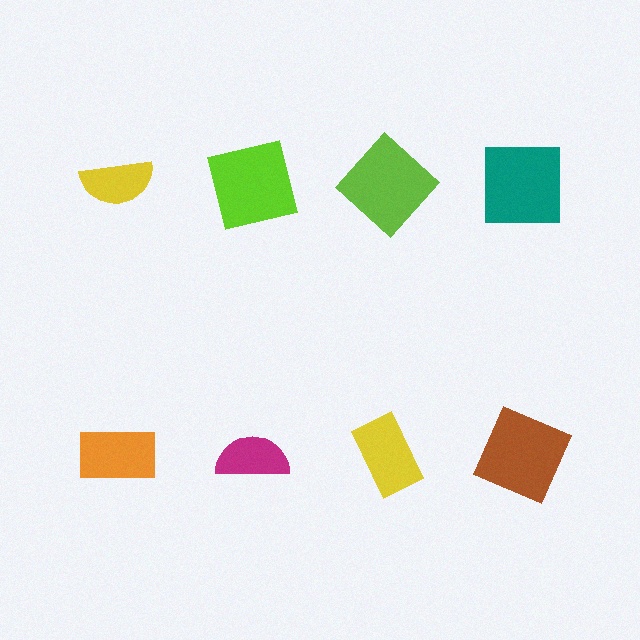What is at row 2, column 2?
A magenta semicircle.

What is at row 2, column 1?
An orange rectangle.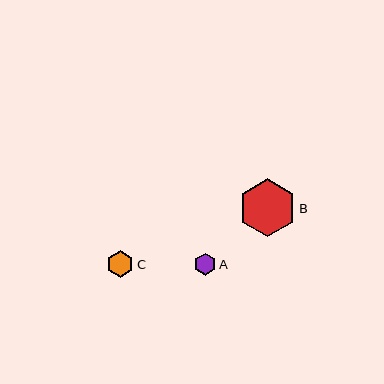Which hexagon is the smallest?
Hexagon A is the smallest with a size of approximately 22 pixels.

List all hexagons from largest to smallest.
From largest to smallest: B, C, A.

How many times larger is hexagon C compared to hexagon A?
Hexagon C is approximately 1.2 times the size of hexagon A.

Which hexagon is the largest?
Hexagon B is the largest with a size of approximately 58 pixels.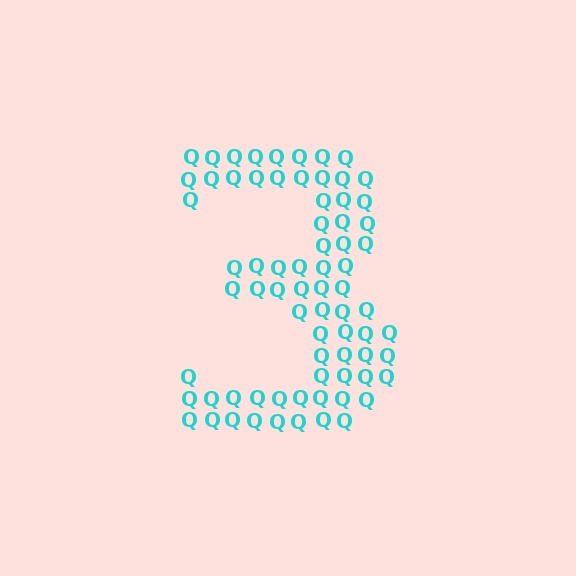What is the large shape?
The large shape is the digit 3.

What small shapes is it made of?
It is made of small letter Q's.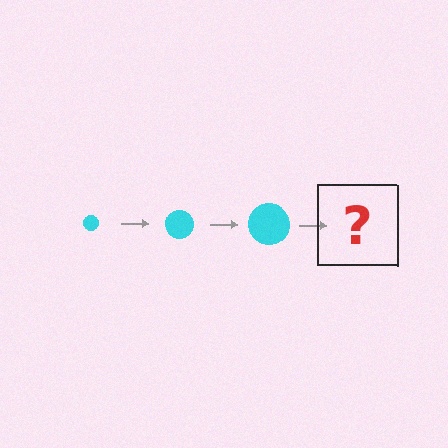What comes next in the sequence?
The next element should be a cyan circle, larger than the previous one.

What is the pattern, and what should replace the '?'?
The pattern is that the circle gets progressively larger each step. The '?' should be a cyan circle, larger than the previous one.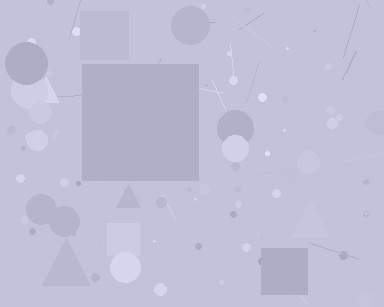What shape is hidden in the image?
A square is hidden in the image.